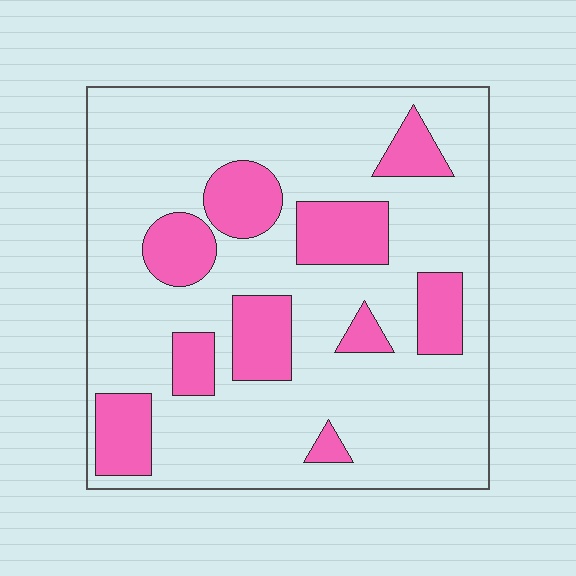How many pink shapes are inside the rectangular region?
10.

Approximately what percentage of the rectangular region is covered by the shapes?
Approximately 25%.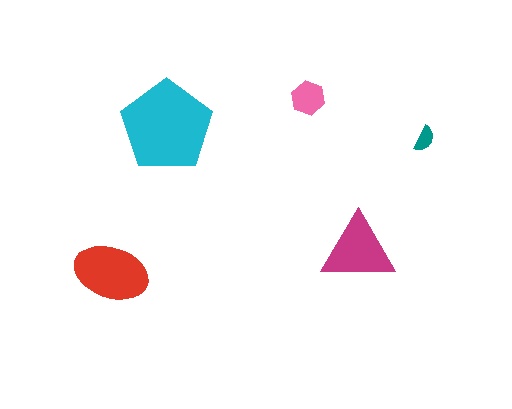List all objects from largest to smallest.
The cyan pentagon, the red ellipse, the magenta triangle, the pink hexagon, the teal semicircle.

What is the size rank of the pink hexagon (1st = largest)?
4th.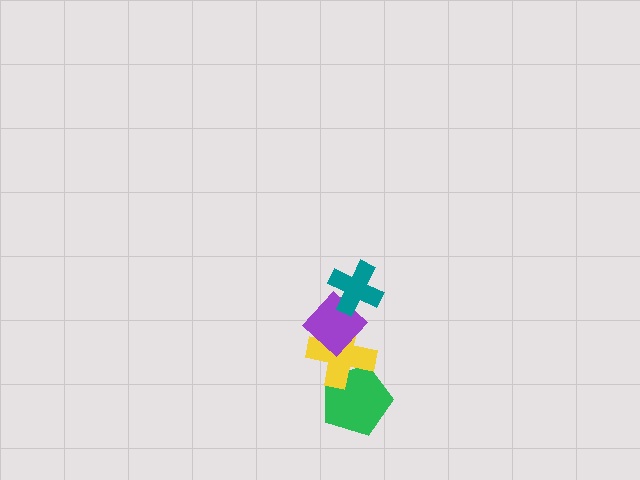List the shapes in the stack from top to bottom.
From top to bottom: the teal cross, the purple diamond, the yellow cross, the green pentagon.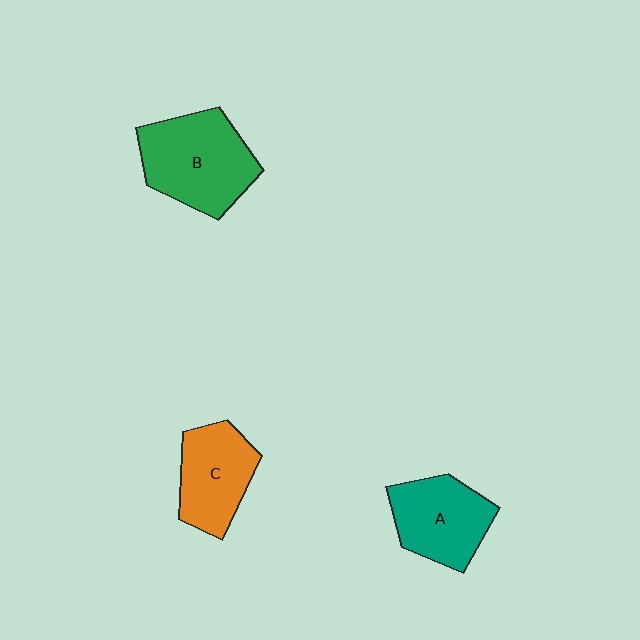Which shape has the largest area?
Shape B (green).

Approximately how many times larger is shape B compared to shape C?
Approximately 1.4 times.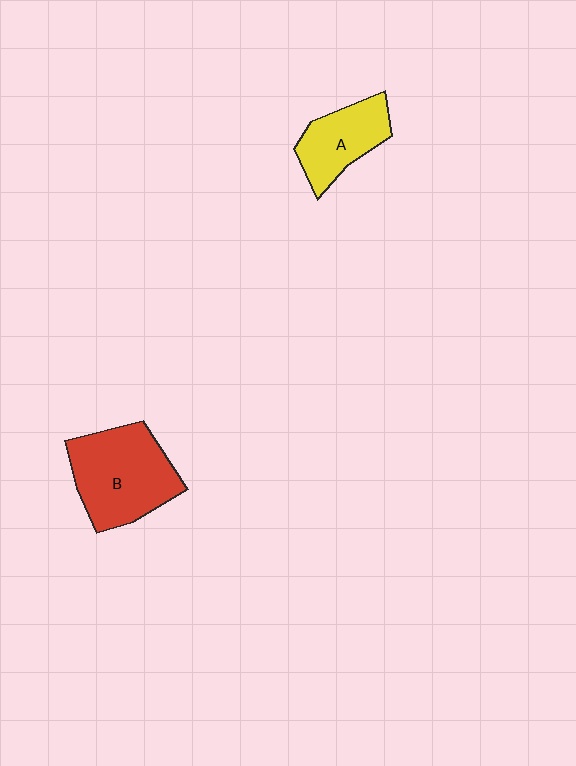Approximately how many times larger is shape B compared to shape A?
Approximately 1.6 times.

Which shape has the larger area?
Shape B (red).